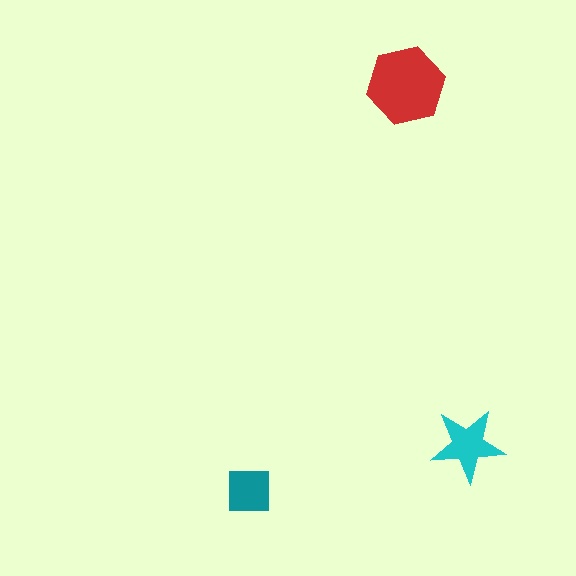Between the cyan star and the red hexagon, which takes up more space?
The red hexagon.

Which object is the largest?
The red hexagon.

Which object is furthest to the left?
The teal square is leftmost.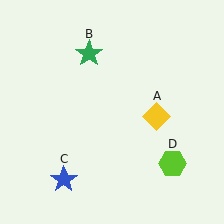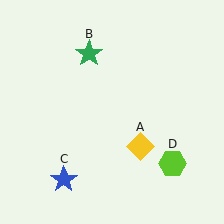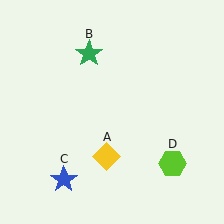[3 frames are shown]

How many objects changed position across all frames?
1 object changed position: yellow diamond (object A).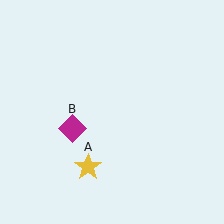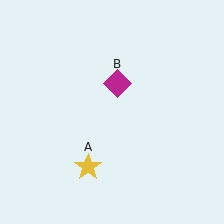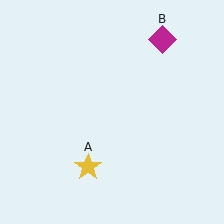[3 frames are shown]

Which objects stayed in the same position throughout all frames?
Yellow star (object A) remained stationary.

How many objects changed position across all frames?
1 object changed position: magenta diamond (object B).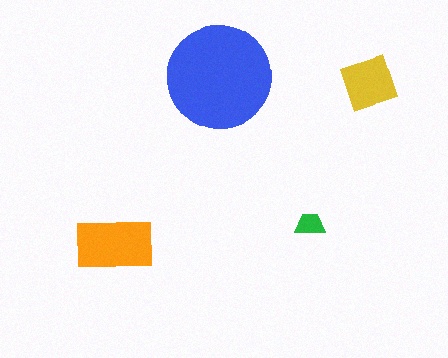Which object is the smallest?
The green trapezoid.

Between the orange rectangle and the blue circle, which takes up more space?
The blue circle.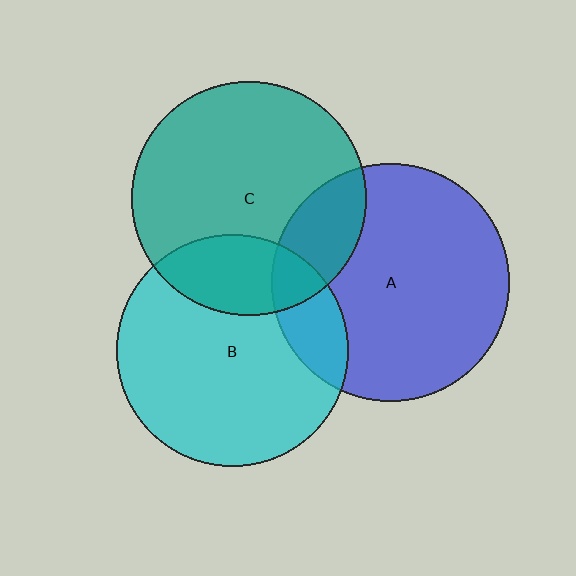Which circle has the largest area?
Circle A (blue).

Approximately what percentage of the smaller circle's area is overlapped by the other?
Approximately 25%.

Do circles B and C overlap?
Yes.